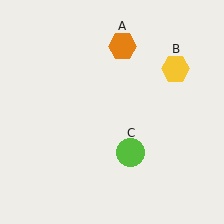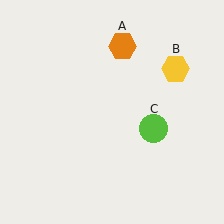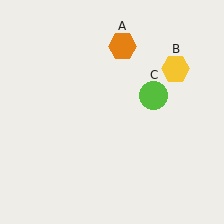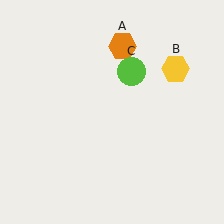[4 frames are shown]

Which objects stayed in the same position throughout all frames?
Orange hexagon (object A) and yellow hexagon (object B) remained stationary.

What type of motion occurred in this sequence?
The lime circle (object C) rotated counterclockwise around the center of the scene.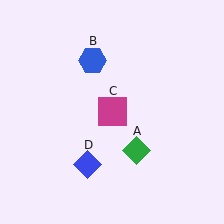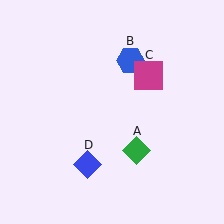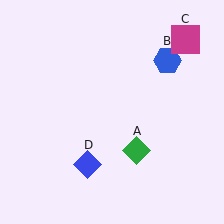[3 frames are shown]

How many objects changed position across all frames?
2 objects changed position: blue hexagon (object B), magenta square (object C).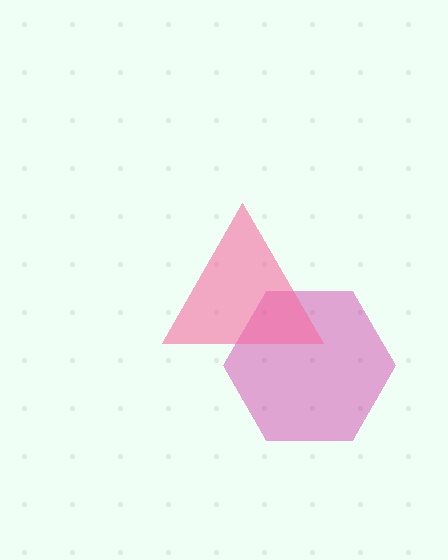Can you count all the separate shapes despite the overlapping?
Yes, there are 2 separate shapes.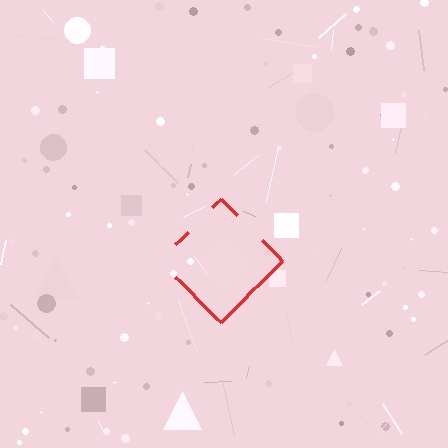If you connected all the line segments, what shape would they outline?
They would outline a diamond.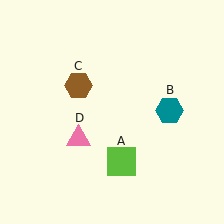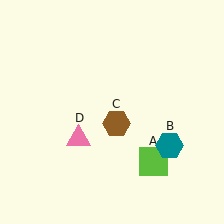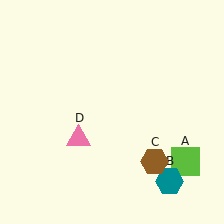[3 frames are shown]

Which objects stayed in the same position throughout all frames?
Pink triangle (object D) remained stationary.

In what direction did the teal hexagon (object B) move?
The teal hexagon (object B) moved down.